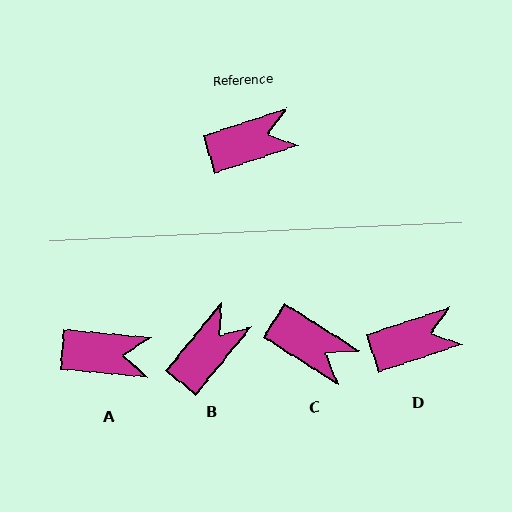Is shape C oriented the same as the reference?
No, it is off by about 51 degrees.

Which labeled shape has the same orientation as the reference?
D.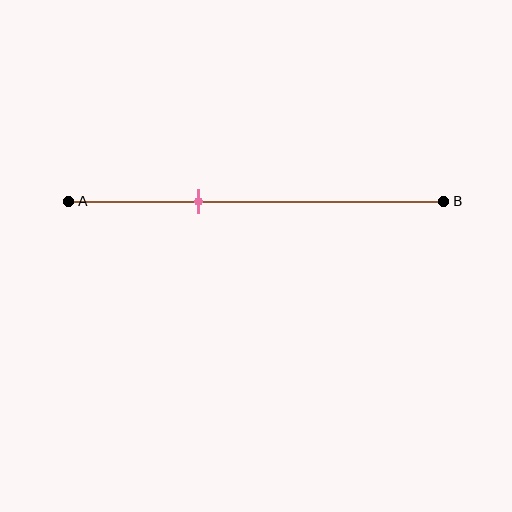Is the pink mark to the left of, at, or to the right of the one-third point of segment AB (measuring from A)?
The pink mark is approximately at the one-third point of segment AB.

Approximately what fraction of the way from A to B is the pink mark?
The pink mark is approximately 35% of the way from A to B.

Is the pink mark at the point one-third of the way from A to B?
Yes, the mark is approximately at the one-third point.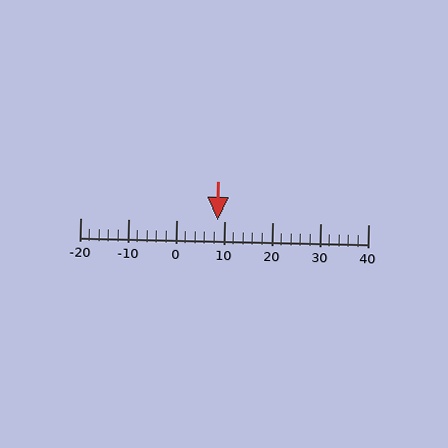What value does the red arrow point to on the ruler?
The red arrow points to approximately 9.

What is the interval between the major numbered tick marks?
The major tick marks are spaced 10 units apart.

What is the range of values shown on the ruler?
The ruler shows values from -20 to 40.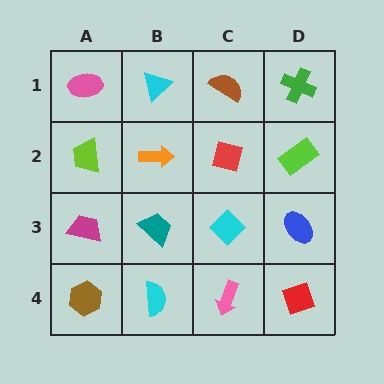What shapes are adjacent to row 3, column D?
A lime rectangle (row 2, column D), a red diamond (row 4, column D), a cyan diamond (row 3, column C).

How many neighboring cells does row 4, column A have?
2.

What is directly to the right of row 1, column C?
A green cross.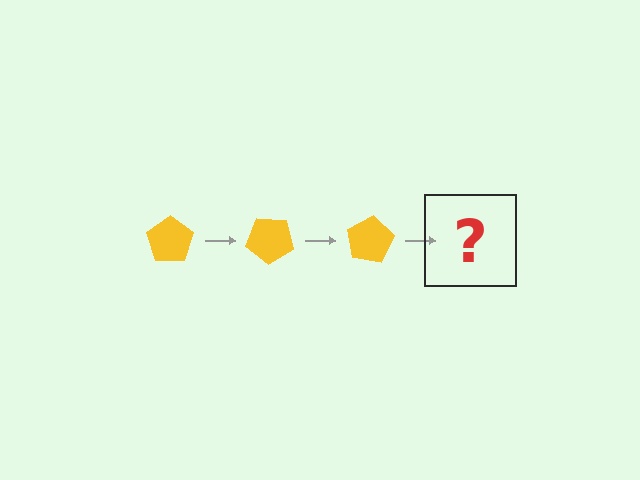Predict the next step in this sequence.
The next step is a yellow pentagon rotated 120 degrees.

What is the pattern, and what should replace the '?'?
The pattern is that the pentagon rotates 40 degrees each step. The '?' should be a yellow pentagon rotated 120 degrees.